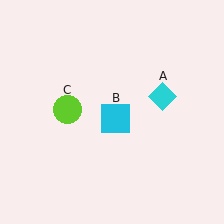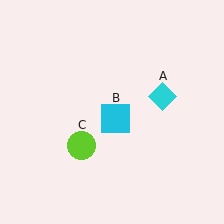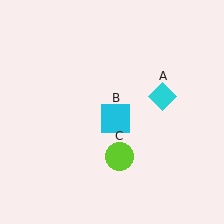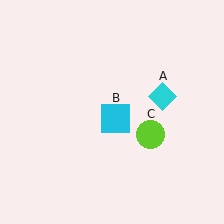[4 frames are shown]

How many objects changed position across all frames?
1 object changed position: lime circle (object C).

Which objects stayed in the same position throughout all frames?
Cyan diamond (object A) and cyan square (object B) remained stationary.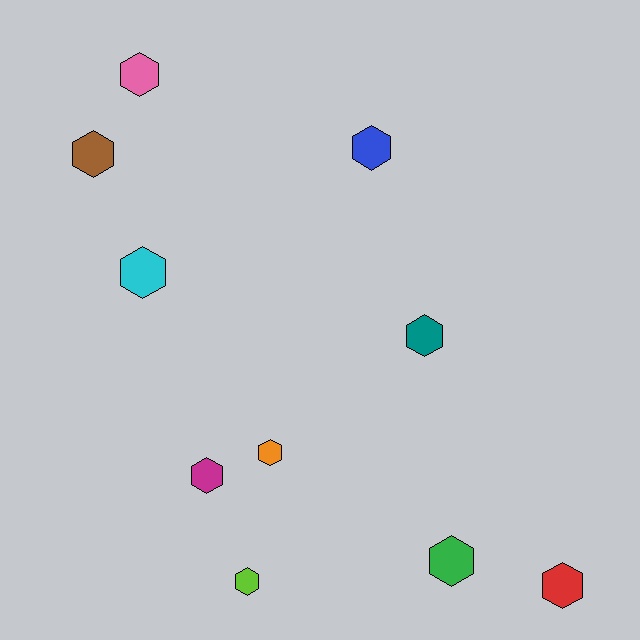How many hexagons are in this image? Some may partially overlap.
There are 10 hexagons.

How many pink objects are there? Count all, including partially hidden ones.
There is 1 pink object.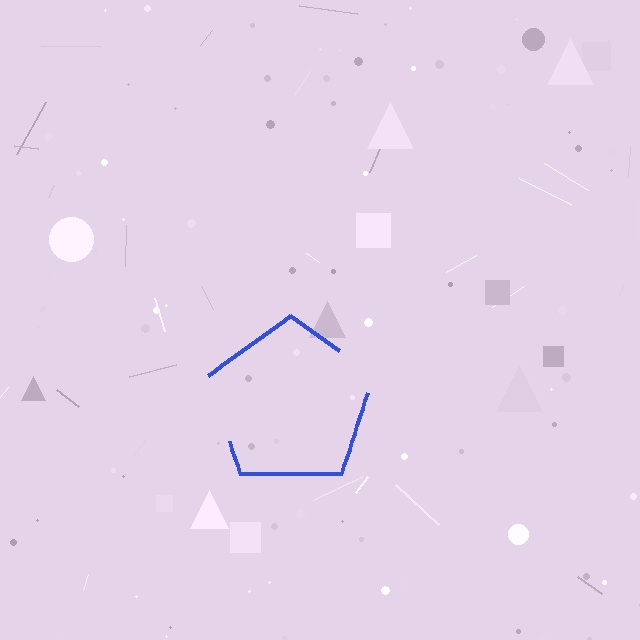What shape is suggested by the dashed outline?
The dashed outline suggests a pentagon.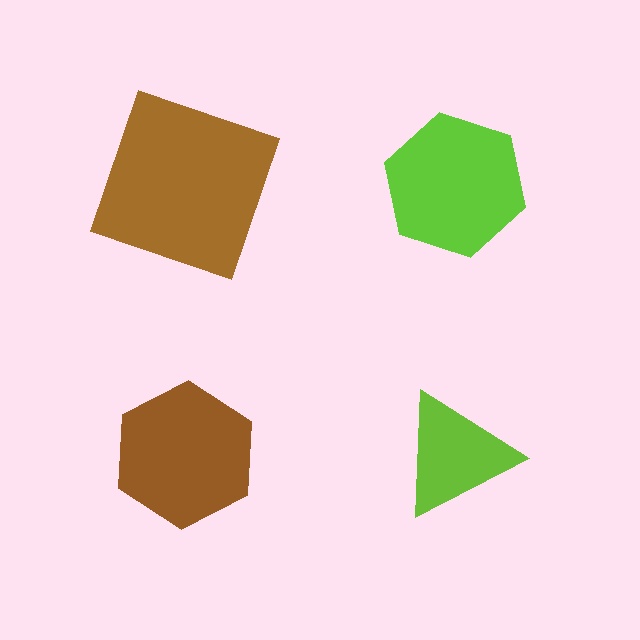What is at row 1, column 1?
A brown square.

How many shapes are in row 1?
2 shapes.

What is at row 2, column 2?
A lime triangle.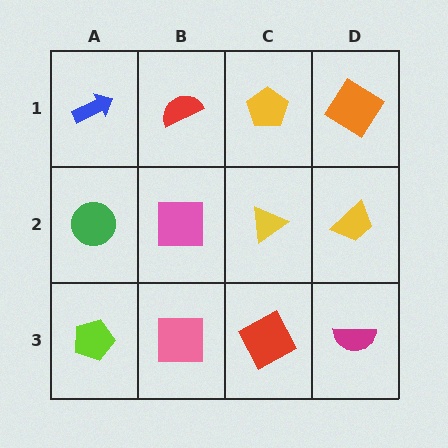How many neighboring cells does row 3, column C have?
3.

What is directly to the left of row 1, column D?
A yellow pentagon.